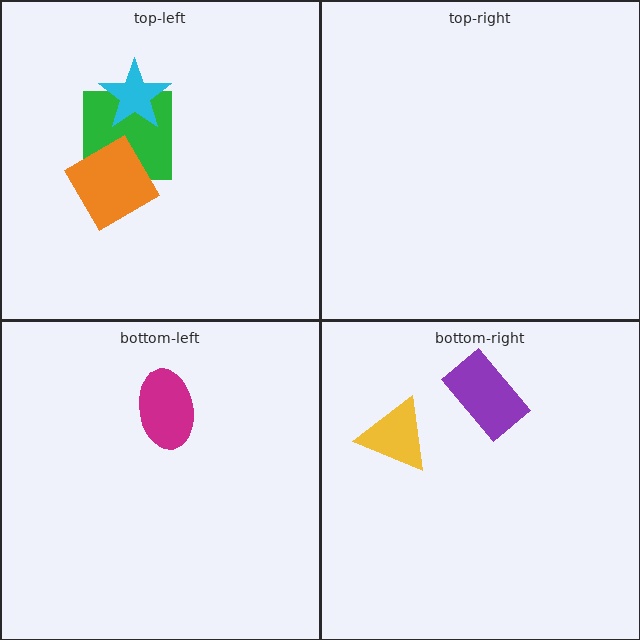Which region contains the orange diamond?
The top-left region.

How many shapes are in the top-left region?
3.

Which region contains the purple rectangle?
The bottom-right region.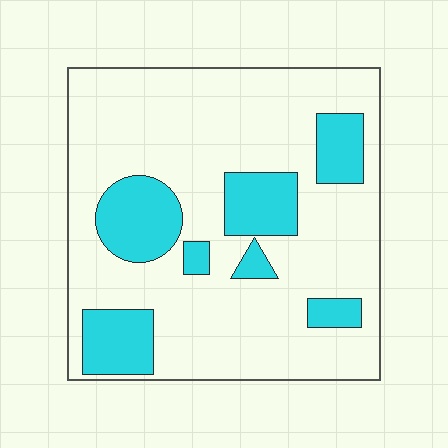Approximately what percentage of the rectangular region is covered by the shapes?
Approximately 25%.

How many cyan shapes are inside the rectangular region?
7.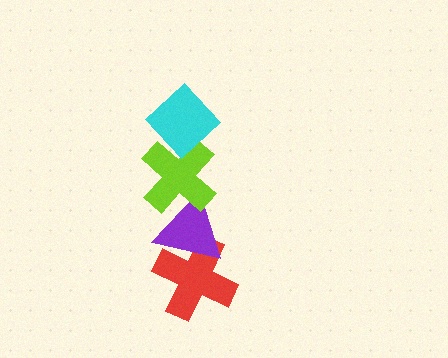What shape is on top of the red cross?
The purple triangle is on top of the red cross.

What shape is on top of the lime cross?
The cyan diamond is on top of the lime cross.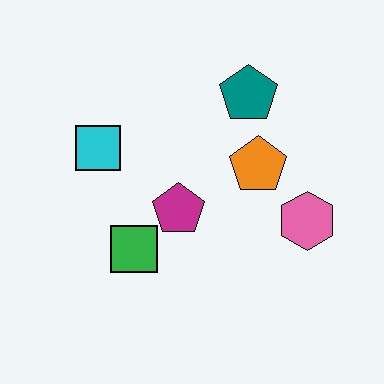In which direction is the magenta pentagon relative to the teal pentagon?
The magenta pentagon is below the teal pentagon.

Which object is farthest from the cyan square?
The pink hexagon is farthest from the cyan square.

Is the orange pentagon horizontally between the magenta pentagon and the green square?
No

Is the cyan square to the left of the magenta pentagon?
Yes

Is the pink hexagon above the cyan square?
No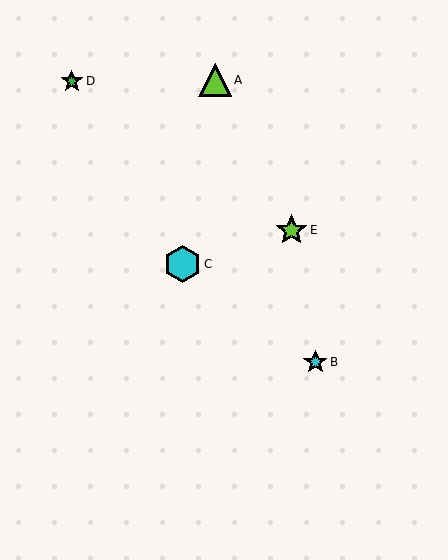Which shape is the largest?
The cyan hexagon (labeled C) is the largest.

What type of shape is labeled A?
Shape A is a lime triangle.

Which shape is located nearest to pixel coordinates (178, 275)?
The cyan hexagon (labeled C) at (182, 264) is nearest to that location.